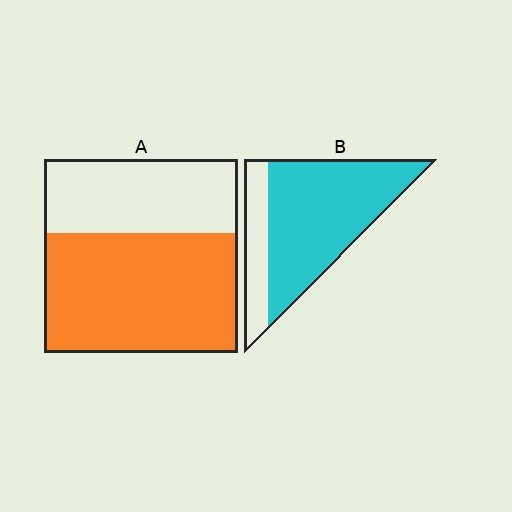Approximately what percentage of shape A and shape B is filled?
A is approximately 60% and B is approximately 75%.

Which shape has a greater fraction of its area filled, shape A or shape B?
Shape B.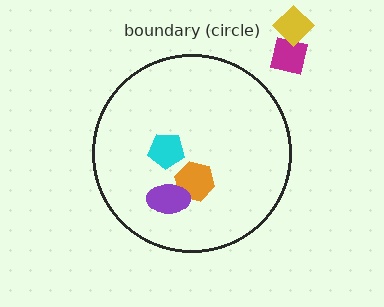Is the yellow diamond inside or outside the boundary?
Outside.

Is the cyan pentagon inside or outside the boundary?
Inside.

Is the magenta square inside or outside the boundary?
Outside.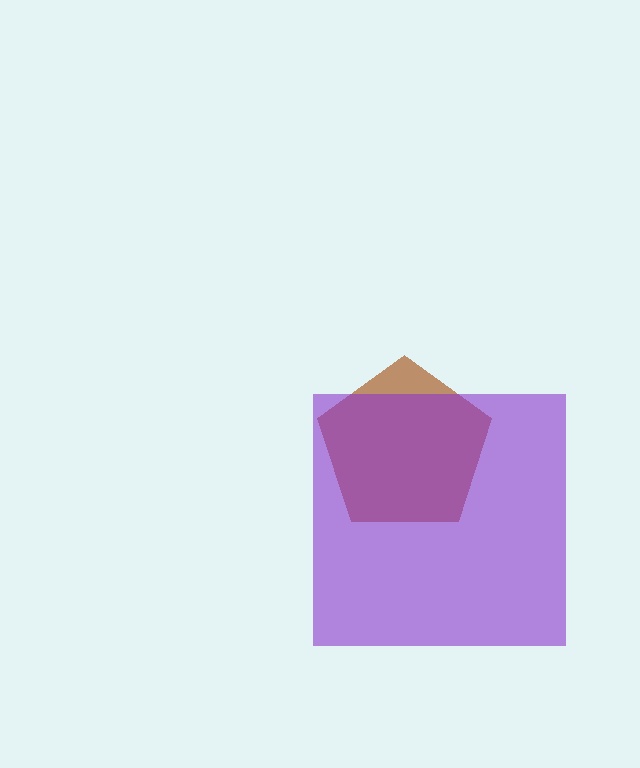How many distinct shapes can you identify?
There are 2 distinct shapes: a brown pentagon, a purple square.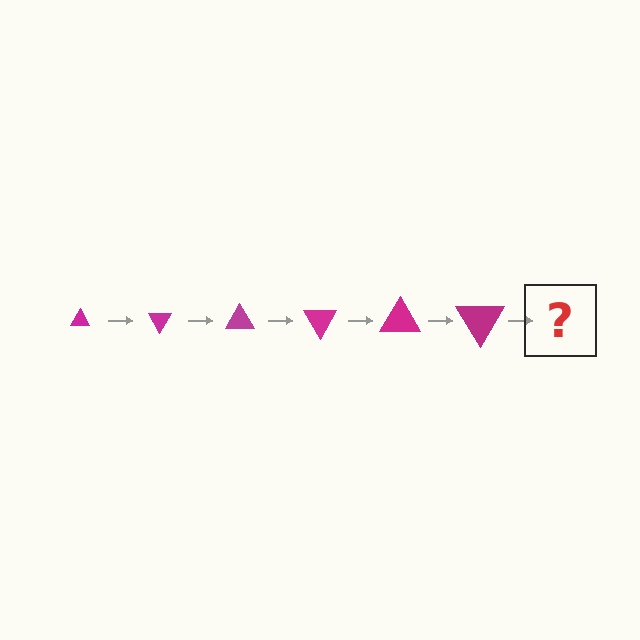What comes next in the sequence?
The next element should be a triangle, larger than the previous one and rotated 360 degrees from the start.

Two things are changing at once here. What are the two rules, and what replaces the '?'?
The two rules are that the triangle grows larger each step and it rotates 60 degrees each step. The '?' should be a triangle, larger than the previous one and rotated 360 degrees from the start.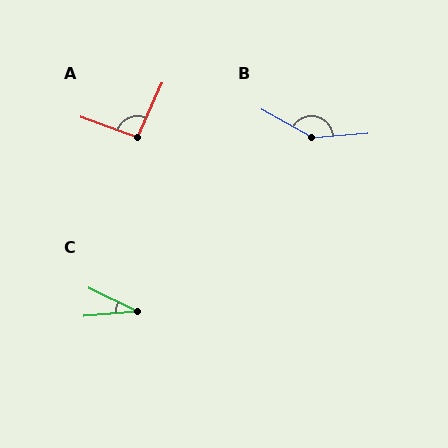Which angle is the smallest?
C, at approximately 31 degrees.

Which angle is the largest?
B, at approximately 146 degrees.